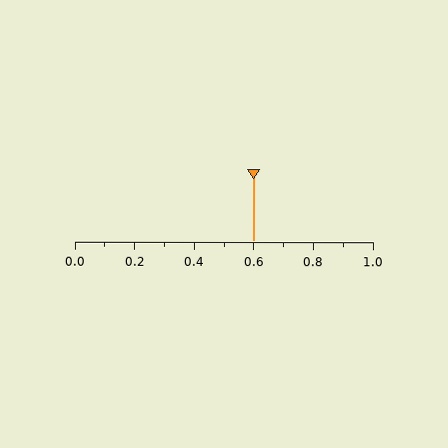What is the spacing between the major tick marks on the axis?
The major ticks are spaced 0.2 apart.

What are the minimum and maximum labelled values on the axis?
The axis runs from 0.0 to 1.0.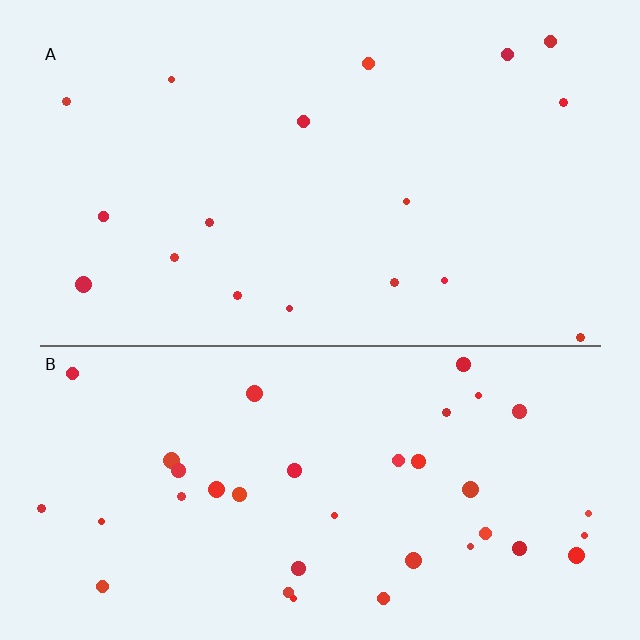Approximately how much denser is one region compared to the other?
Approximately 2.1× — region B over region A.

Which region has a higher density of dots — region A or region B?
B (the bottom).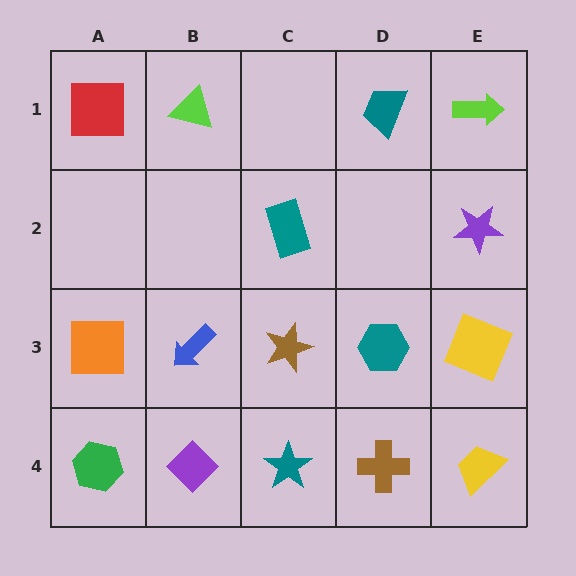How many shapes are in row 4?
5 shapes.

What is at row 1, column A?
A red square.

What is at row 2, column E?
A purple star.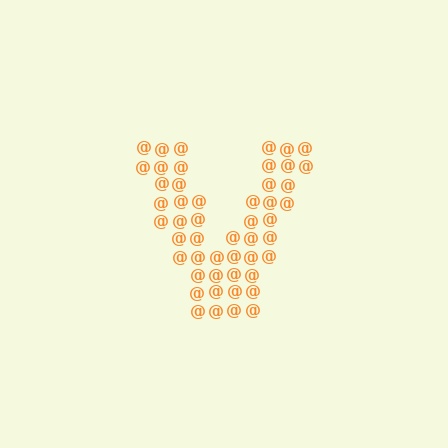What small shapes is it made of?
It is made of small at signs.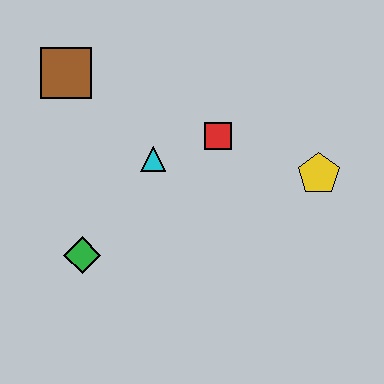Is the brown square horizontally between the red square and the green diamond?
No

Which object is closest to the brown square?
The cyan triangle is closest to the brown square.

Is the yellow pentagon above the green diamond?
Yes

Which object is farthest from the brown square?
The yellow pentagon is farthest from the brown square.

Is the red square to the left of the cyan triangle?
No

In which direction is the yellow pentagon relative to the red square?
The yellow pentagon is to the right of the red square.